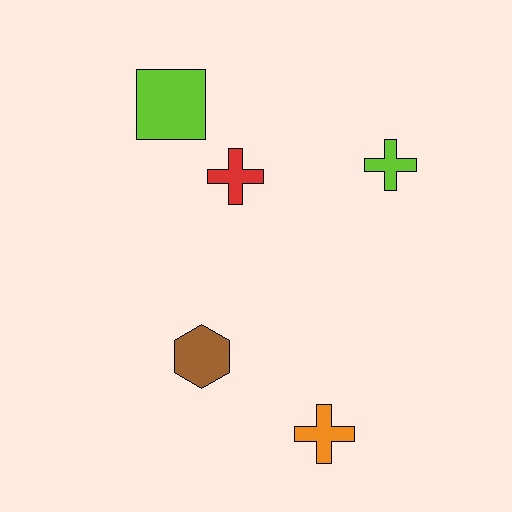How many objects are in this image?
There are 5 objects.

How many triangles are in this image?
There are no triangles.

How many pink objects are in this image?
There are no pink objects.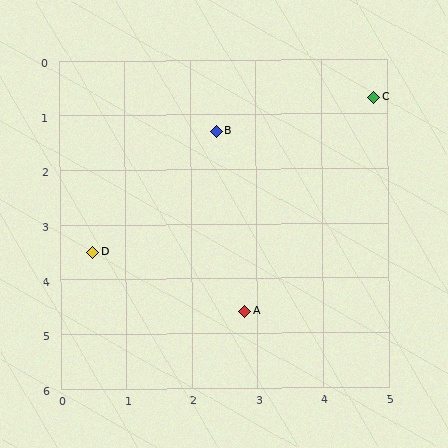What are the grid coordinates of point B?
Point B is at approximately (2.4, 1.3).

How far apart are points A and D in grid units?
Points A and D are about 2.5 grid units apart.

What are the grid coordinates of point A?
Point A is at approximately (2.8, 4.6).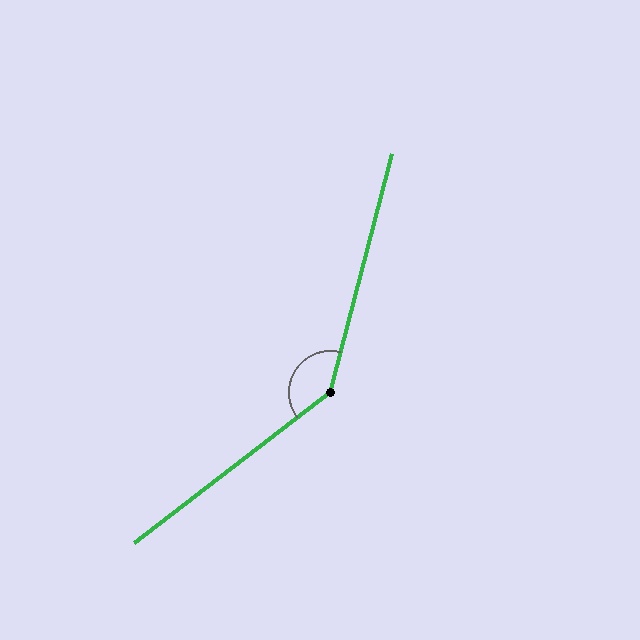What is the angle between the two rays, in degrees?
Approximately 142 degrees.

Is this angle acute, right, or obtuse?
It is obtuse.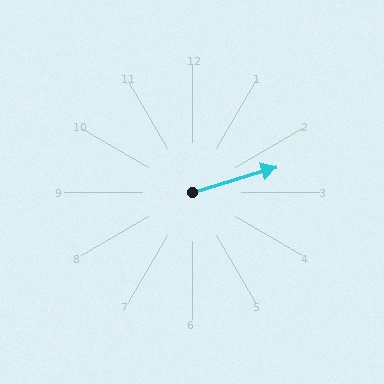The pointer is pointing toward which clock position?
Roughly 2 o'clock.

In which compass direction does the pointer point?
East.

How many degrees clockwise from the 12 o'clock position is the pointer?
Approximately 73 degrees.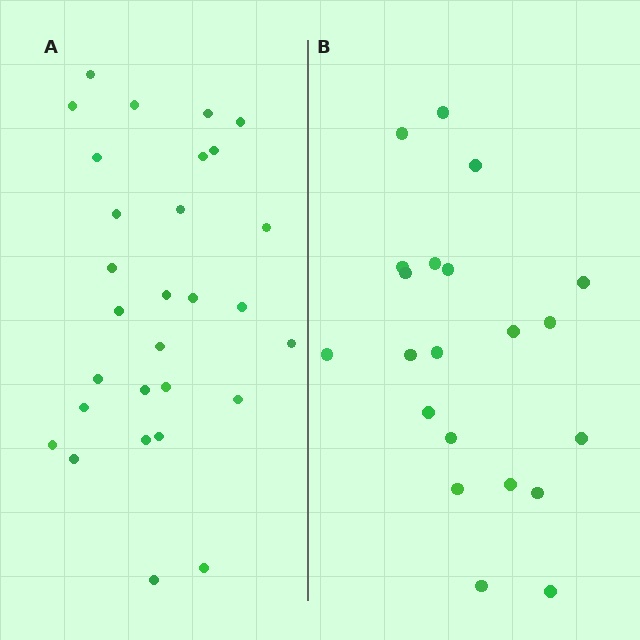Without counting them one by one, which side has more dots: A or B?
Region A (the left region) has more dots.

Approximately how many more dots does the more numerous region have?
Region A has roughly 8 or so more dots than region B.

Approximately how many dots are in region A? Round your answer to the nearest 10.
About 30 dots. (The exact count is 29, which rounds to 30.)